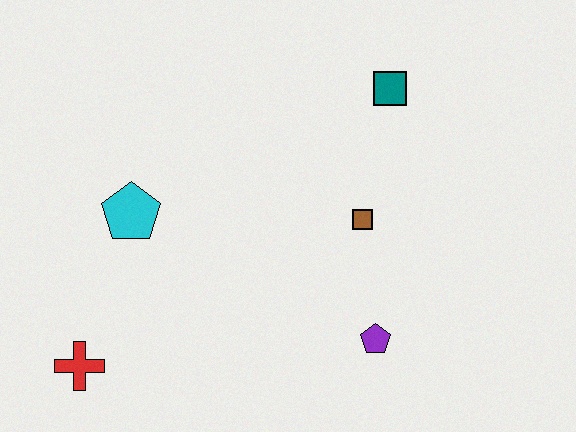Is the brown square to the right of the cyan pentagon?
Yes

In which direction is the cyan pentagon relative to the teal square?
The cyan pentagon is to the left of the teal square.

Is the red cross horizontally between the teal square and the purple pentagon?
No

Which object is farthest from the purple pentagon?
The red cross is farthest from the purple pentagon.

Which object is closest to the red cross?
The cyan pentagon is closest to the red cross.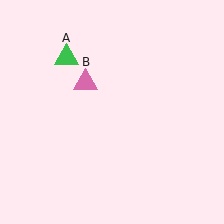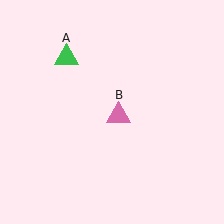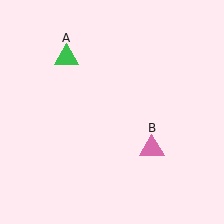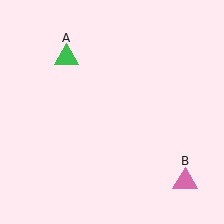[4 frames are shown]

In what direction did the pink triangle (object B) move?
The pink triangle (object B) moved down and to the right.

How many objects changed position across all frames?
1 object changed position: pink triangle (object B).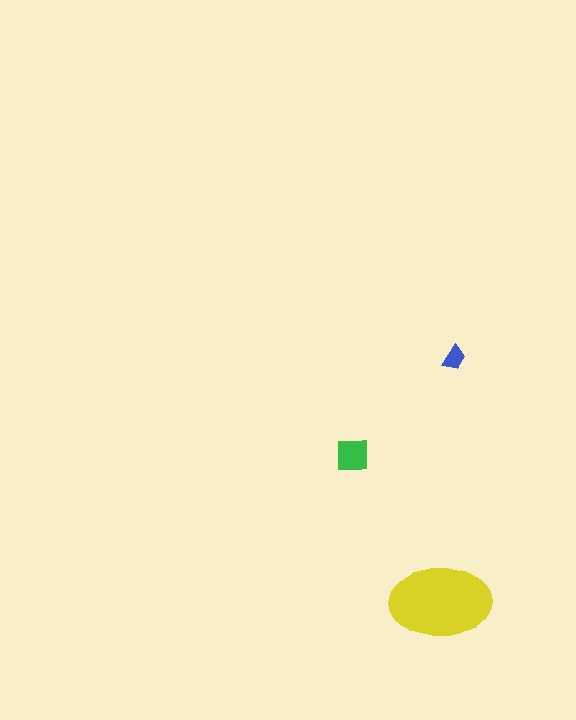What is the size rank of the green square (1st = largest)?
2nd.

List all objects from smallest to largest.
The blue trapezoid, the green square, the yellow ellipse.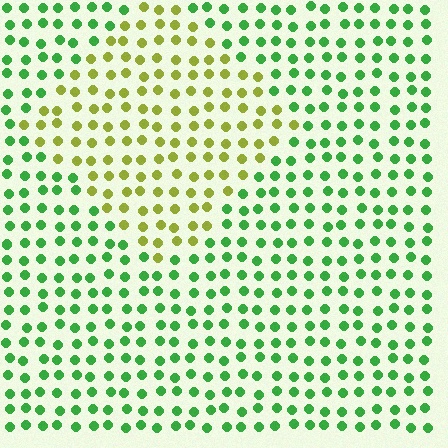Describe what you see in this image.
The image is filled with small green elements in a uniform arrangement. A diamond-shaped region is visible where the elements are tinted to a slightly different hue, forming a subtle color boundary.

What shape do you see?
I see a diamond.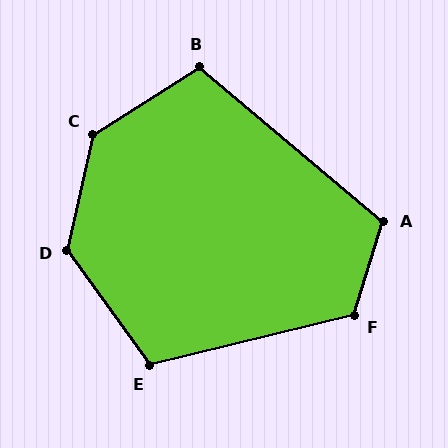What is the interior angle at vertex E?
Approximately 112 degrees (obtuse).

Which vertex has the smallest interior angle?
B, at approximately 108 degrees.